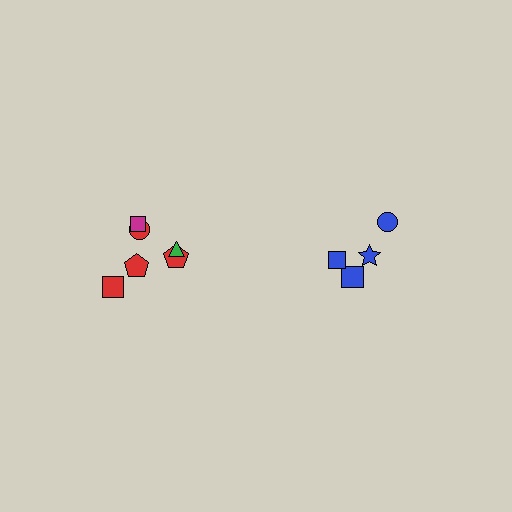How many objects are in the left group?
There are 6 objects.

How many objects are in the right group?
There are 4 objects.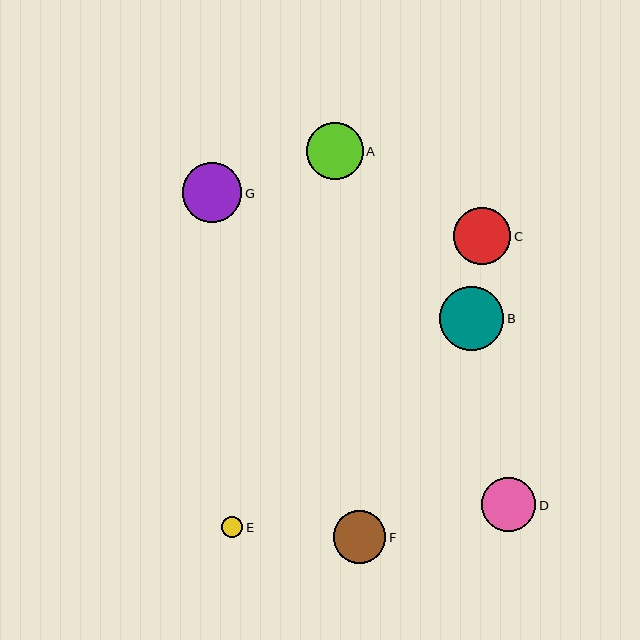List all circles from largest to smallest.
From largest to smallest: B, G, A, C, D, F, E.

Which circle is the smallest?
Circle E is the smallest with a size of approximately 21 pixels.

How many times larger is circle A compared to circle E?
Circle A is approximately 2.7 times the size of circle E.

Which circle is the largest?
Circle B is the largest with a size of approximately 64 pixels.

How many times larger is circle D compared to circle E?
Circle D is approximately 2.6 times the size of circle E.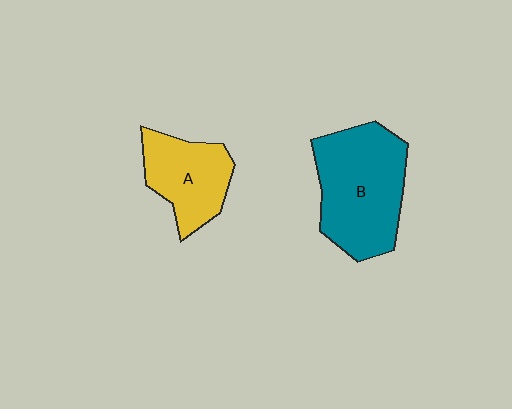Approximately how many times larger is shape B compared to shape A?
Approximately 1.6 times.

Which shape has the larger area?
Shape B (teal).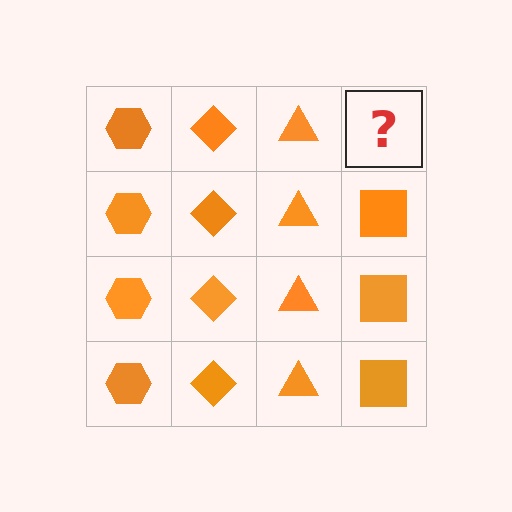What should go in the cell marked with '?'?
The missing cell should contain an orange square.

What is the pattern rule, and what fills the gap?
The rule is that each column has a consistent shape. The gap should be filled with an orange square.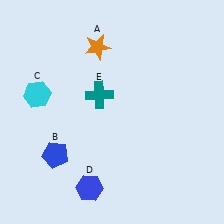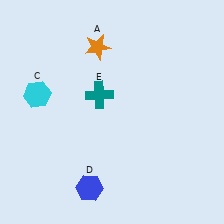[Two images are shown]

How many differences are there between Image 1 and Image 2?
There is 1 difference between the two images.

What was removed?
The blue pentagon (B) was removed in Image 2.